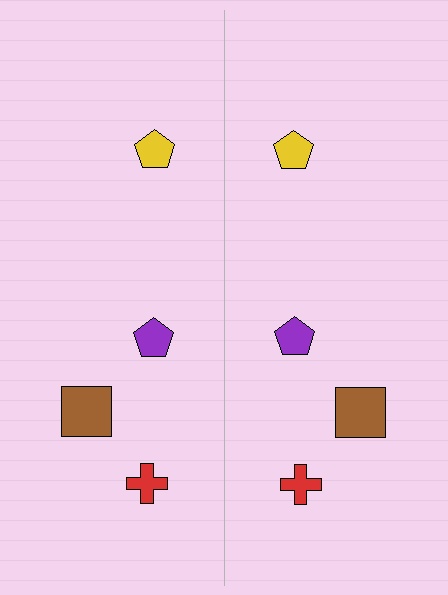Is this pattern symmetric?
Yes, this pattern has bilateral (reflection) symmetry.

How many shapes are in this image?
There are 8 shapes in this image.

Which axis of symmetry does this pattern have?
The pattern has a vertical axis of symmetry running through the center of the image.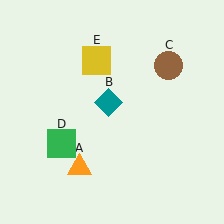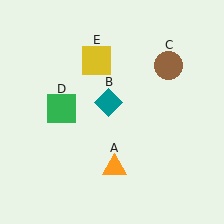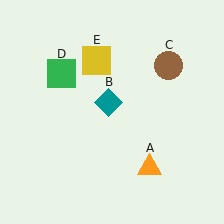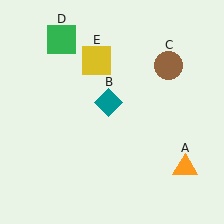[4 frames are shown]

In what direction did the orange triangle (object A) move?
The orange triangle (object A) moved right.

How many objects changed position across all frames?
2 objects changed position: orange triangle (object A), green square (object D).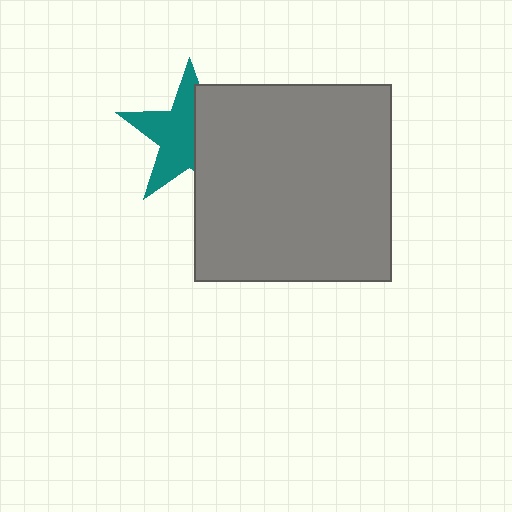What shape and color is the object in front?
The object in front is a gray square.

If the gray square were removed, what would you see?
You would see the complete teal star.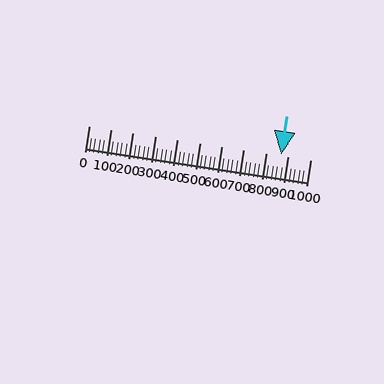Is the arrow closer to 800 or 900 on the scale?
The arrow is closer to 900.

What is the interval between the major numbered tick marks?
The major tick marks are spaced 100 units apart.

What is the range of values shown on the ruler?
The ruler shows values from 0 to 1000.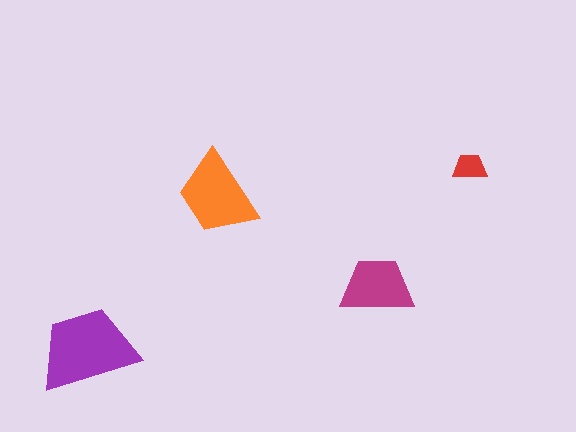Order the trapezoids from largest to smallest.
the purple one, the orange one, the magenta one, the red one.